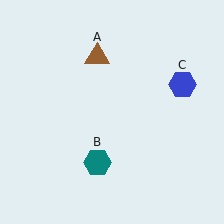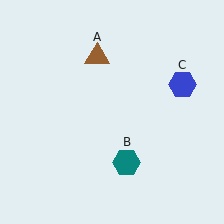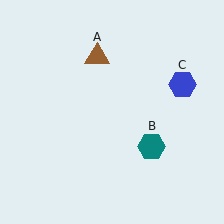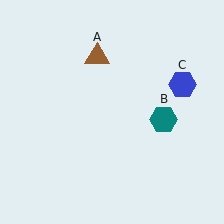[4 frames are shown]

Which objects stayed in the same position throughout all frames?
Brown triangle (object A) and blue hexagon (object C) remained stationary.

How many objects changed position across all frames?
1 object changed position: teal hexagon (object B).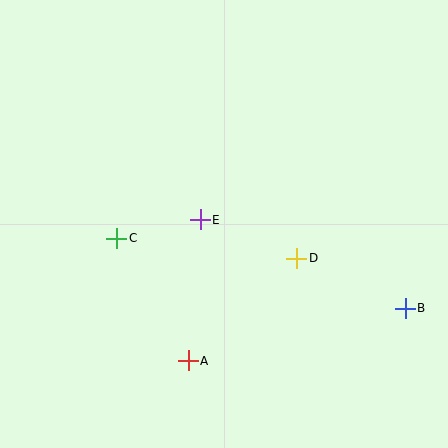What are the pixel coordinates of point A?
Point A is at (188, 361).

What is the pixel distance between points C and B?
The distance between C and B is 297 pixels.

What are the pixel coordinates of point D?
Point D is at (297, 258).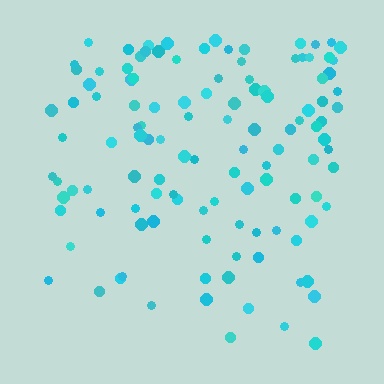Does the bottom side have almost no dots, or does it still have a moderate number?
Still a moderate number, just noticeably fewer than the top.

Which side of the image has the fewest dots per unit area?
The bottom.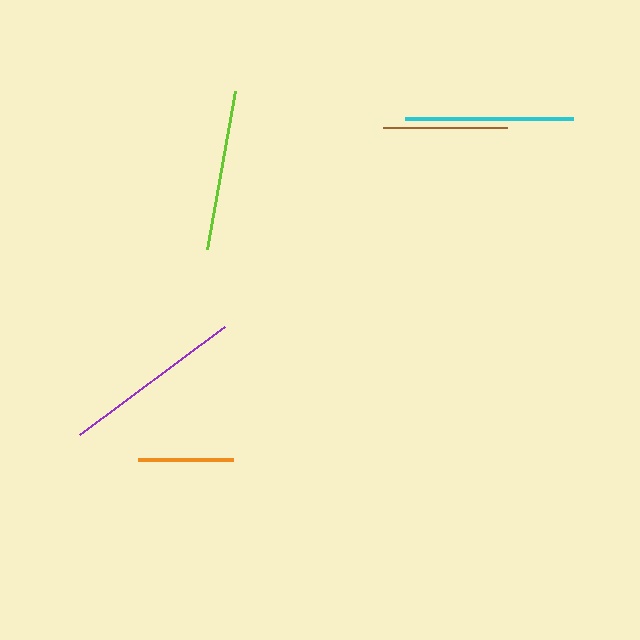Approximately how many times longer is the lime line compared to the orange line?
The lime line is approximately 1.7 times the length of the orange line.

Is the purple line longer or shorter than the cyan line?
The purple line is longer than the cyan line.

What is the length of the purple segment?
The purple segment is approximately 181 pixels long.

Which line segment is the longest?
The purple line is the longest at approximately 181 pixels.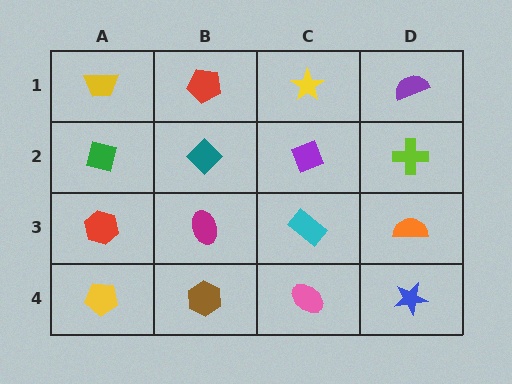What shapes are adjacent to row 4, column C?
A cyan rectangle (row 3, column C), a brown hexagon (row 4, column B), a blue star (row 4, column D).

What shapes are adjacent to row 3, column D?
A lime cross (row 2, column D), a blue star (row 4, column D), a cyan rectangle (row 3, column C).